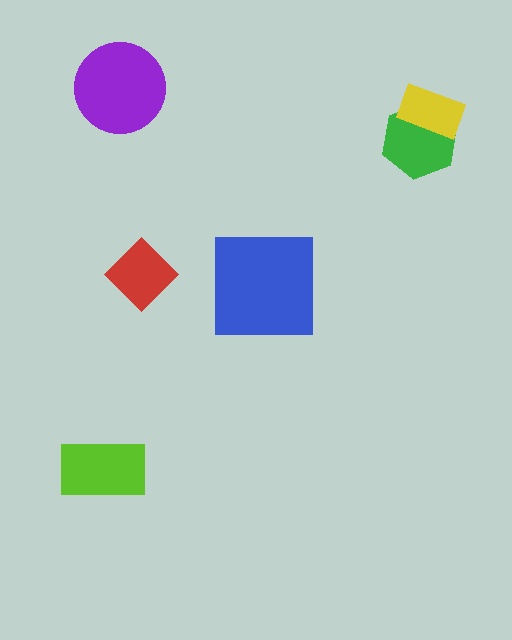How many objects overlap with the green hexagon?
1 object overlaps with the green hexagon.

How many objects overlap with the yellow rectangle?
1 object overlaps with the yellow rectangle.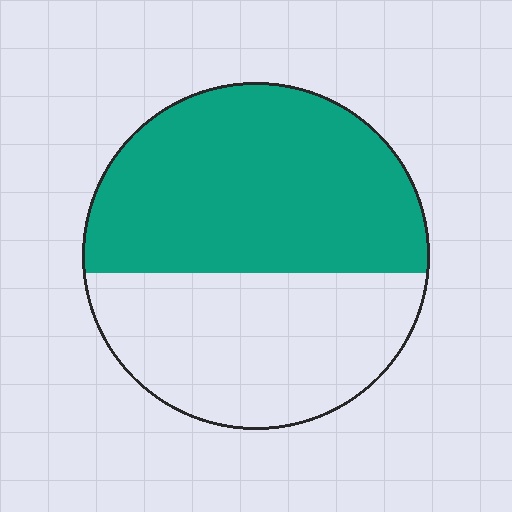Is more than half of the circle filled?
Yes.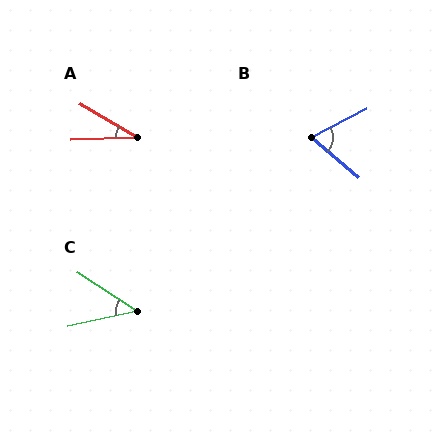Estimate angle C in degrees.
Approximately 45 degrees.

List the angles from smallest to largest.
A (33°), C (45°), B (67°).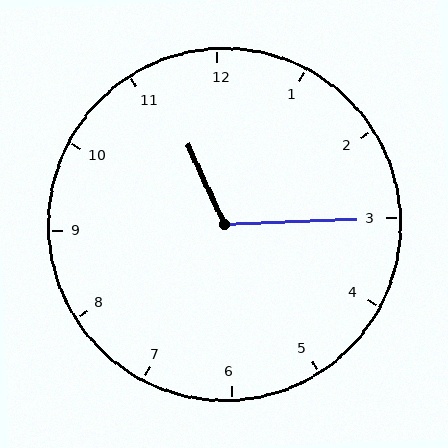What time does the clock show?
11:15.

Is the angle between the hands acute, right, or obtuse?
It is obtuse.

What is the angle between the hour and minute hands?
Approximately 112 degrees.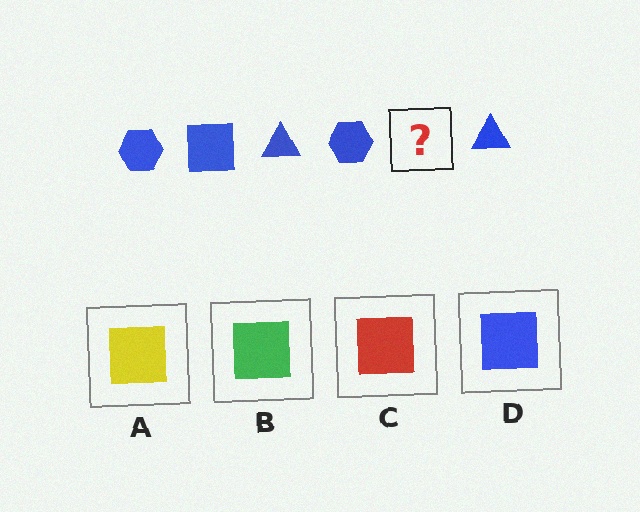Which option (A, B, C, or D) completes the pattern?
D.